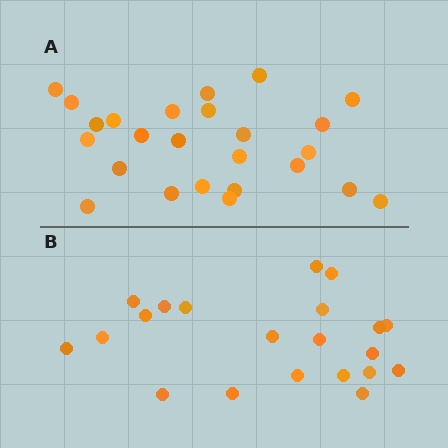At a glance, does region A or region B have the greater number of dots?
Region A (the top region) has more dots.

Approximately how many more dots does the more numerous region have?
Region A has about 4 more dots than region B.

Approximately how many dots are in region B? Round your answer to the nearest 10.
About 20 dots. (The exact count is 21, which rounds to 20.)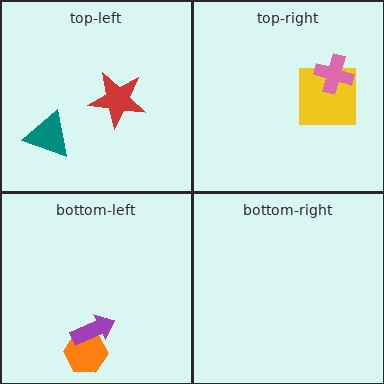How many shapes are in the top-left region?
2.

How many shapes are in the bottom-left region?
2.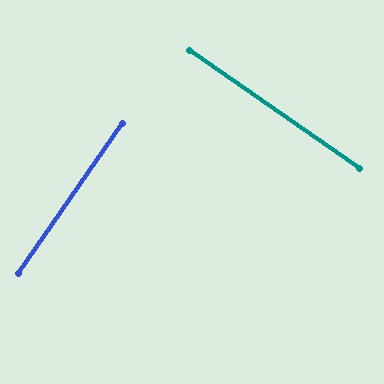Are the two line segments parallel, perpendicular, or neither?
Perpendicular — they meet at approximately 90°.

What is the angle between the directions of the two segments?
Approximately 90 degrees.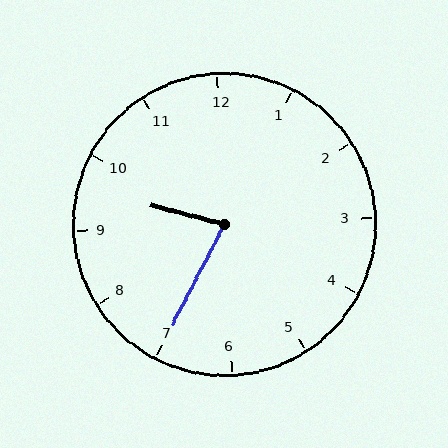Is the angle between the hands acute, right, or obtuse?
It is acute.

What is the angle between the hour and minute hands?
Approximately 78 degrees.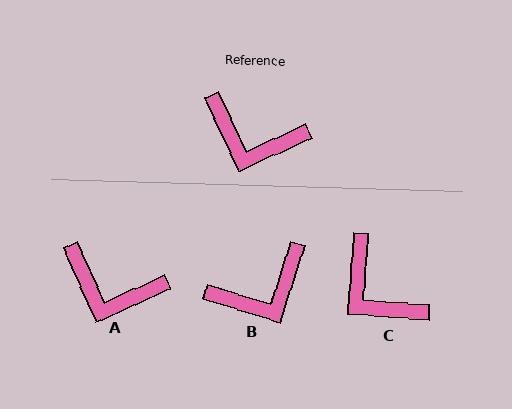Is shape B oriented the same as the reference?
No, it is off by about 48 degrees.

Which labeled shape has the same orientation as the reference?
A.